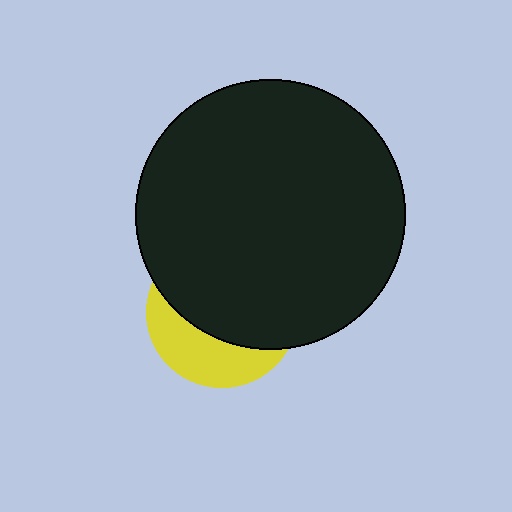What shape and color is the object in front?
The object in front is a black circle.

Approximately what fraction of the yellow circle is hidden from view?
Roughly 66% of the yellow circle is hidden behind the black circle.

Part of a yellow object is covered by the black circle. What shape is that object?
It is a circle.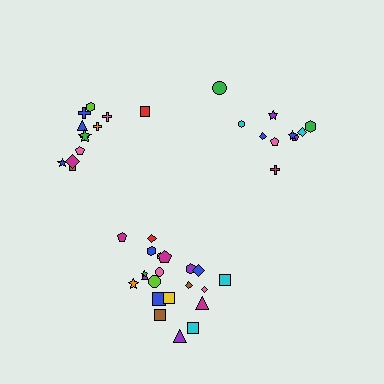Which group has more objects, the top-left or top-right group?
The top-left group.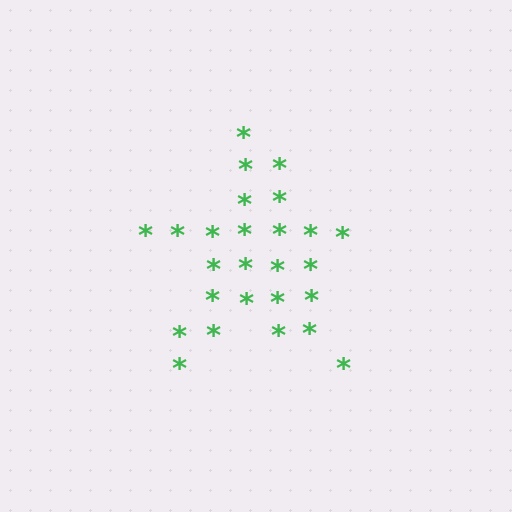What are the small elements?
The small elements are asterisks.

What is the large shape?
The large shape is a star.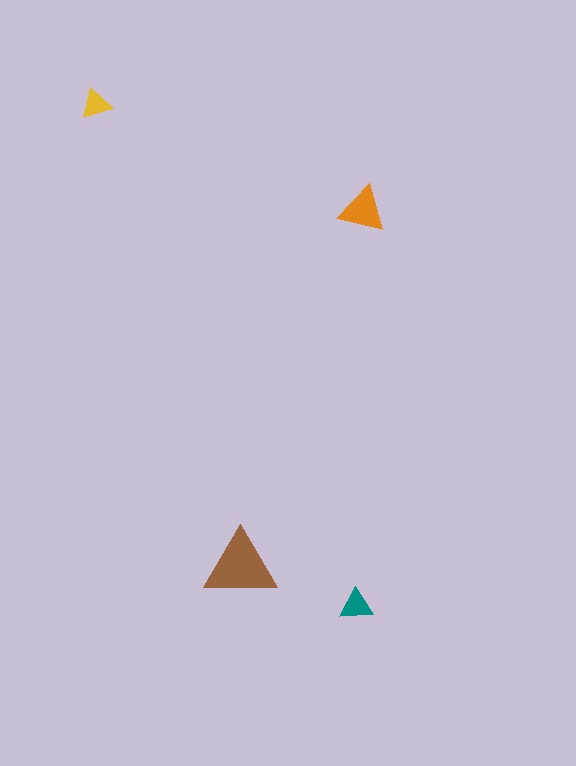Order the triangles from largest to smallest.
the brown one, the orange one, the teal one, the yellow one.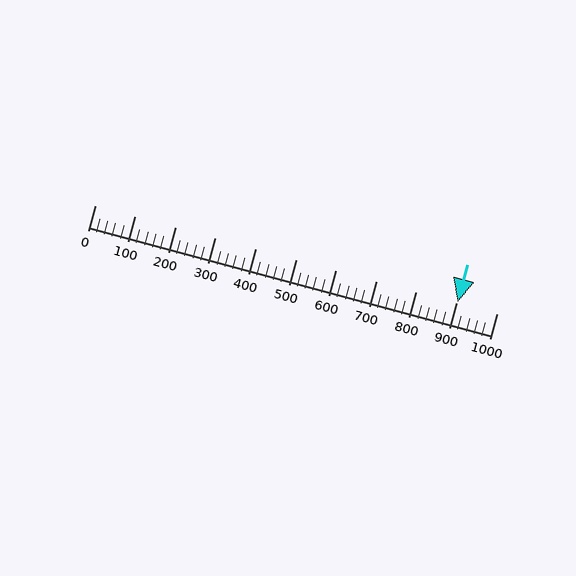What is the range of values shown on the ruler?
The ruler shows values from 0 to 1000.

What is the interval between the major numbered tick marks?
The major tick marks are spaced 100 units apart.